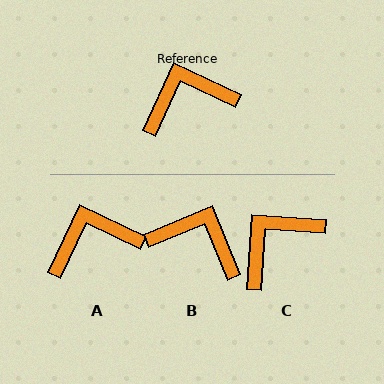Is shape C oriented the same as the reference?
No, it is off by about 21 degrees.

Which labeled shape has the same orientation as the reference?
A.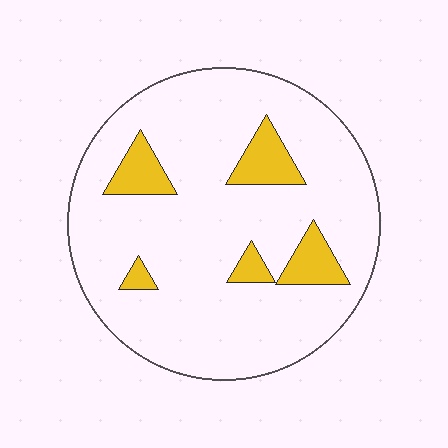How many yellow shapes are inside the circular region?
5.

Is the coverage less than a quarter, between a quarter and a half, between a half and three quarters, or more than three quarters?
Less than a quarter.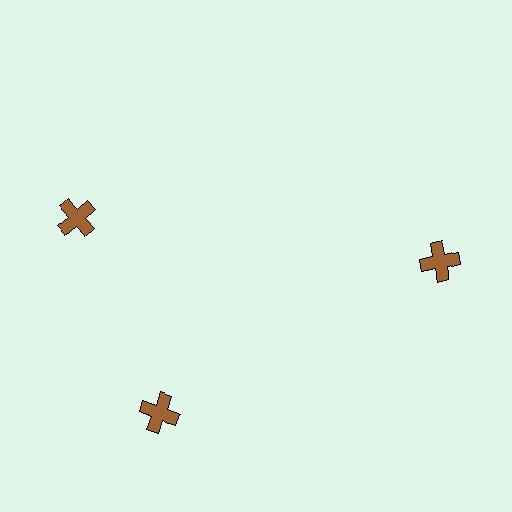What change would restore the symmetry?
The symmetry would be restored by rotating it back into even spacing with its neighbors so that all 3 crosses sit at equal angles and equal distance from the center.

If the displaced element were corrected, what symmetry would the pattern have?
It would have 3-fold rotational symmetry — the pattern would map onto itself every 120 degrees.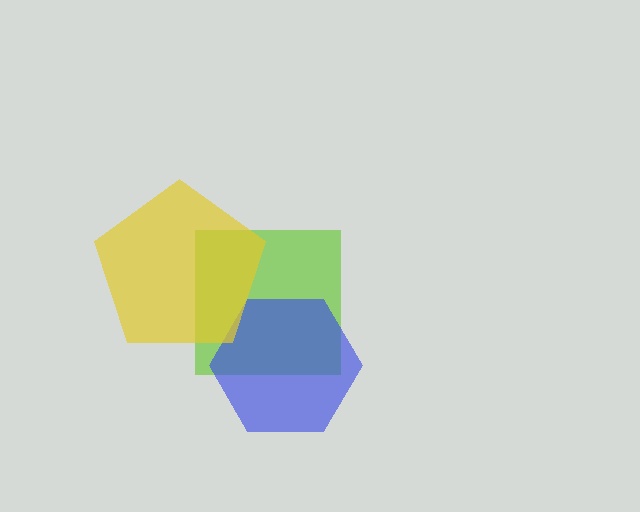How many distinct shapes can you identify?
There are 3 distinct shapes: a lime square, a blue hexagon, a yellow pentagon.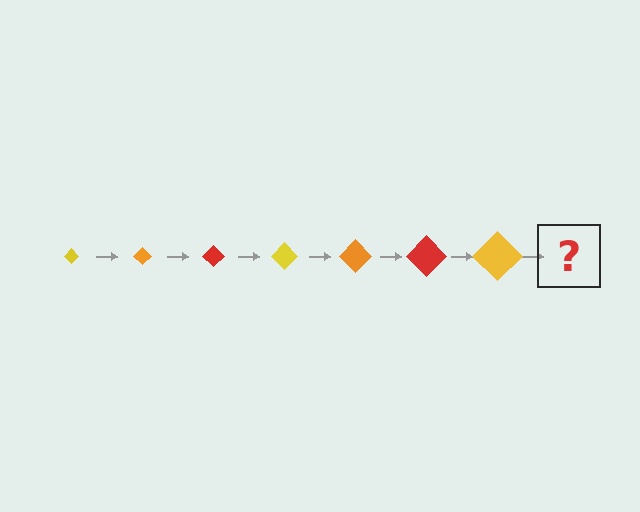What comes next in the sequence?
The next element should be an orange diamond, larger than the previous one.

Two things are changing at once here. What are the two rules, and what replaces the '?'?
The two rules are that the diamond grows larger each step and the color cycles through yellow, orange, and red. The '?' should be an orange diamond, larger than the previous one.